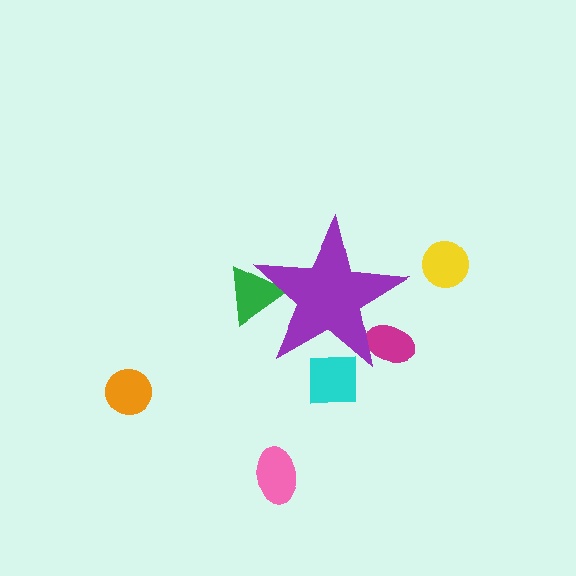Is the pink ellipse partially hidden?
No, the pink ellipse is fully visible.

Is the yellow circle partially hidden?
No, the yellow circle is fully visible.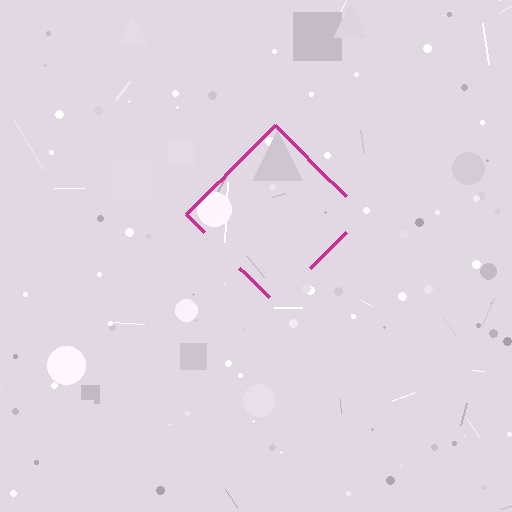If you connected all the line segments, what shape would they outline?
They would outline a diamond.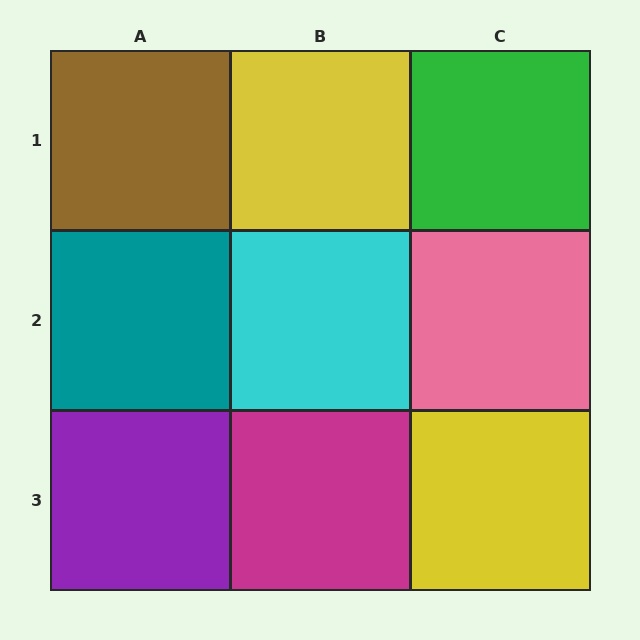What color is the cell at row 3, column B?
Magenta.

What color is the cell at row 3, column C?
Yellow.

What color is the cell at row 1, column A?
Brown.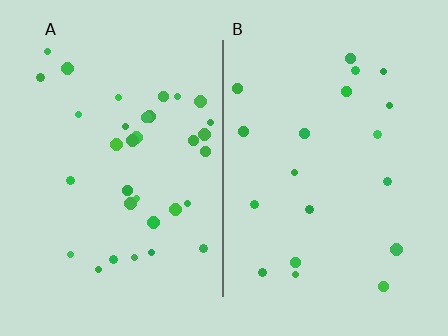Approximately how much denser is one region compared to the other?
Approximately 1.8× — region A over region B.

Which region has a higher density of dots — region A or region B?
A (the left).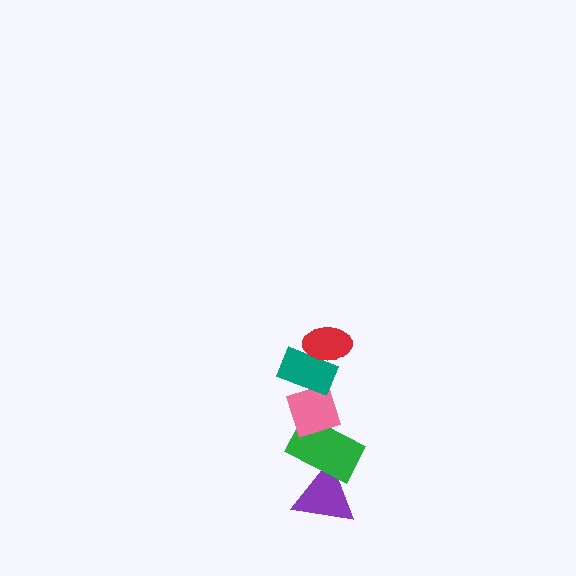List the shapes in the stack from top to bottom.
From top to bottom: the red ellipse, the teal rectangle, the pink diamond, the green rectangle, the purple triangle.